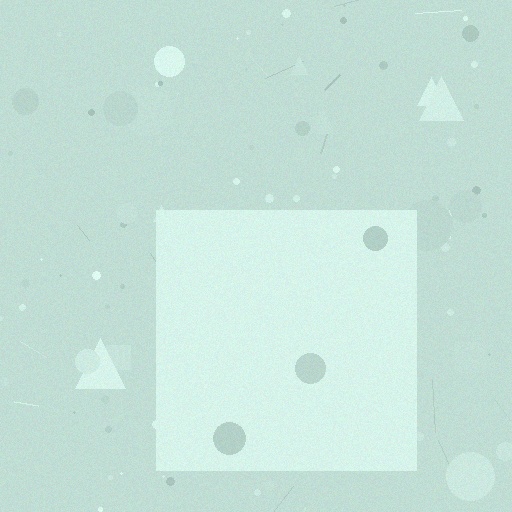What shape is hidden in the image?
A square is hidden in the image.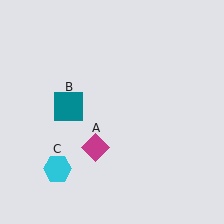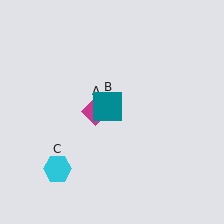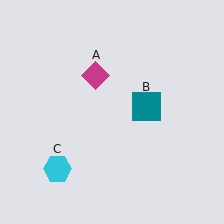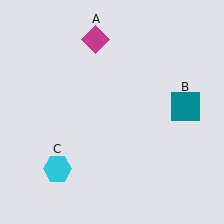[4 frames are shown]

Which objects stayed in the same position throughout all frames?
Cyan hexagon (object C) remained stationary.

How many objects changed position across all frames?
2 objects changed position: magenta diamond (object A), teal square (object B).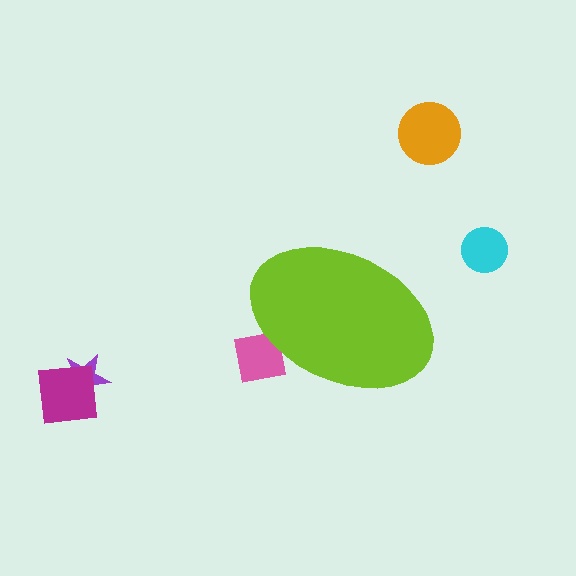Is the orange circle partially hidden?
No, the orange circle is fully visible.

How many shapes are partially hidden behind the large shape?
1 shape is partially hidden.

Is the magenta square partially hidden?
No, the magenta square is fully visible.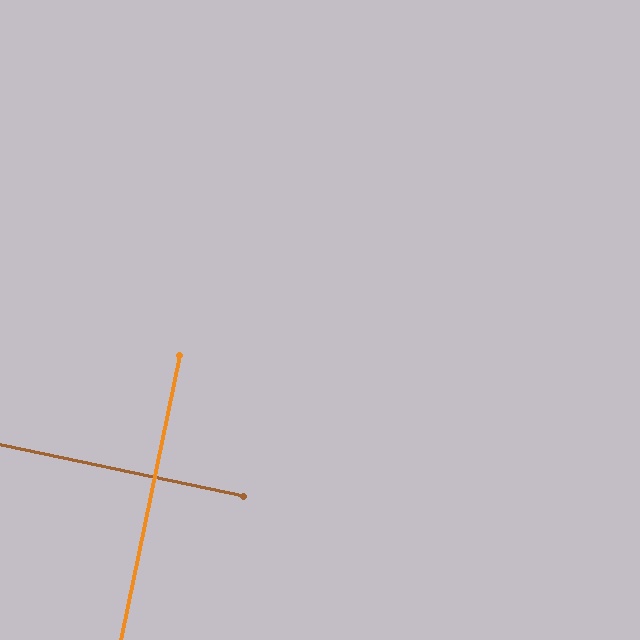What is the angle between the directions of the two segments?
Approximately 90 degrees.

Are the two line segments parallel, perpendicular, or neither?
Perpendicular — they meet at approximately 90°.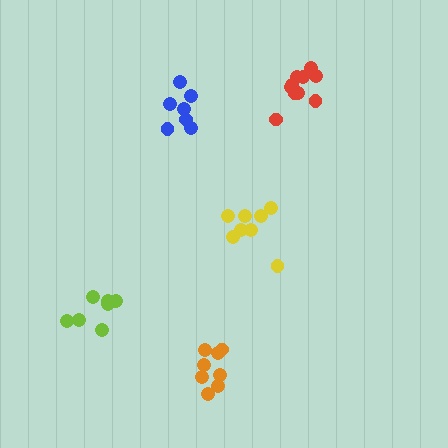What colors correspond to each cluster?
The clusters are colored: lime, yellow, blue, red, orange.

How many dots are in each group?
Group 1: 7 dots, Group 2: 8 dots, Group 3: 7 dots, Group 4: 10 dots, Group 5: 8 dots (40 total).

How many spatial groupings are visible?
There are 5 spatial groupings.